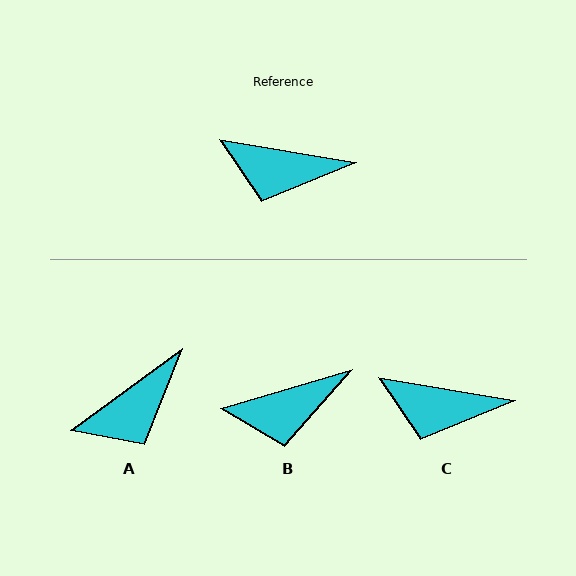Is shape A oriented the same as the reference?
No, it is off by about 46 degrees.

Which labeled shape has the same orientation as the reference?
C.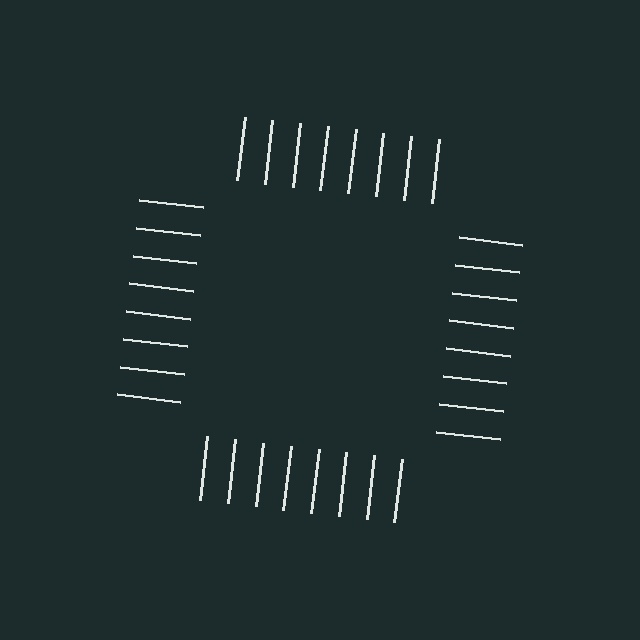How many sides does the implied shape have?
4 sides — the line-ends trace a square.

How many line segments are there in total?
32 — 8 along each of the 4 edges.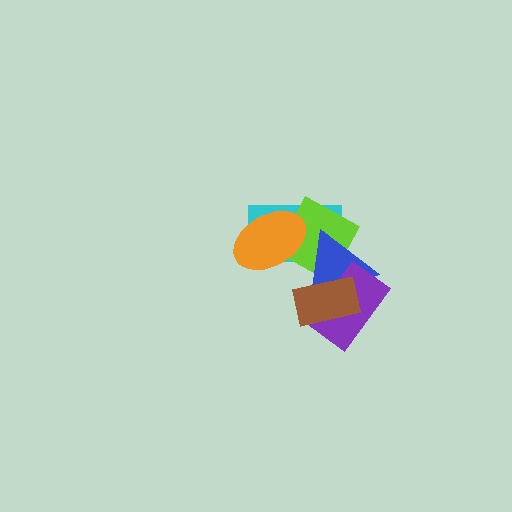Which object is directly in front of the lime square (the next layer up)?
The blue triangle is directly in front of the lime square.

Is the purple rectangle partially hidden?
Yes, it is partially covered by another shape.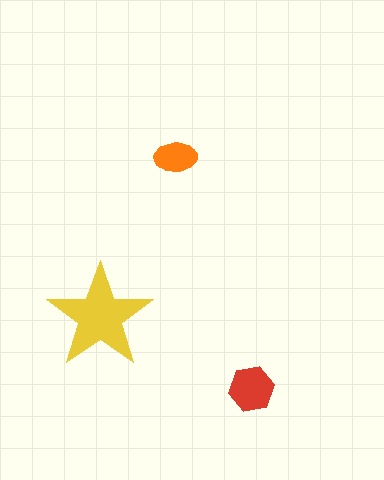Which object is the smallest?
The orange ellipse.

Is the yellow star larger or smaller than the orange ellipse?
Larger.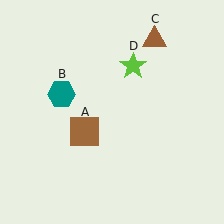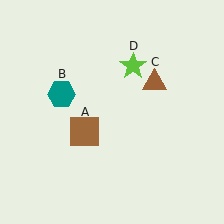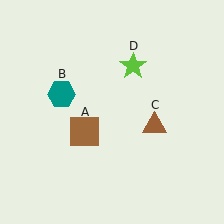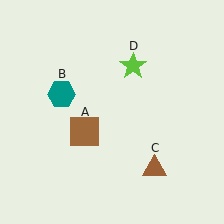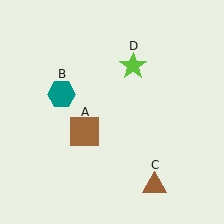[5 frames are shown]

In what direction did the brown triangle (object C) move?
The brown triangle (object C) moved down.